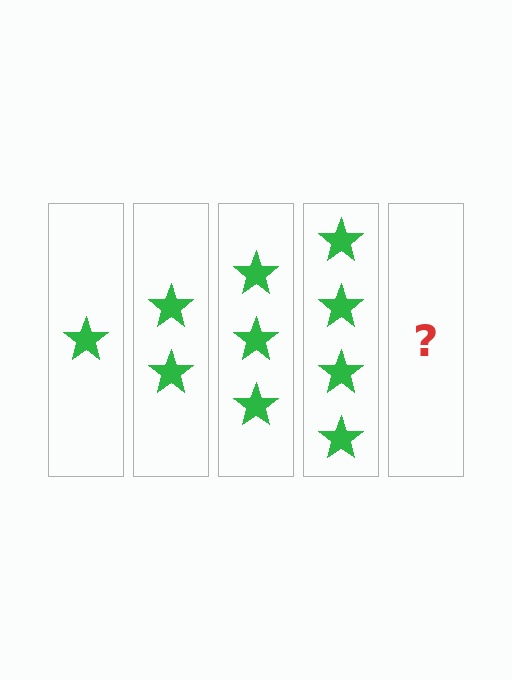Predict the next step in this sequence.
The next step is 5 stars.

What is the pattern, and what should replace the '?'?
The pattern is that each step adds one more star. The '?' should be 5 stars.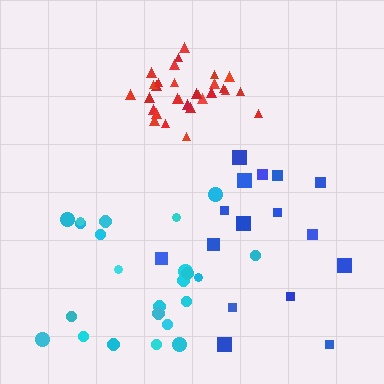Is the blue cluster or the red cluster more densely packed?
Red.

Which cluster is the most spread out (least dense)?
Blue.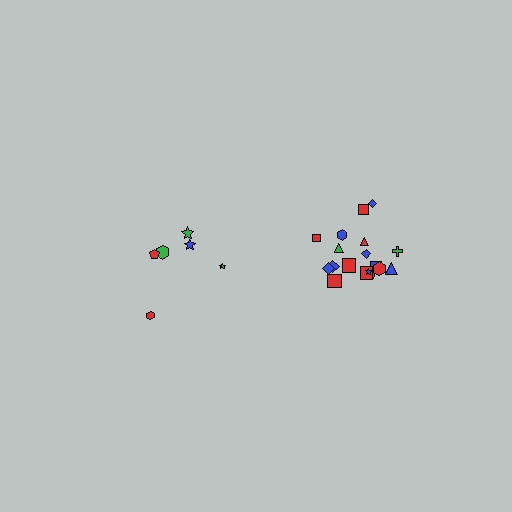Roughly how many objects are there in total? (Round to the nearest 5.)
Roughly 25 objects in total.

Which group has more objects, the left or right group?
The right group.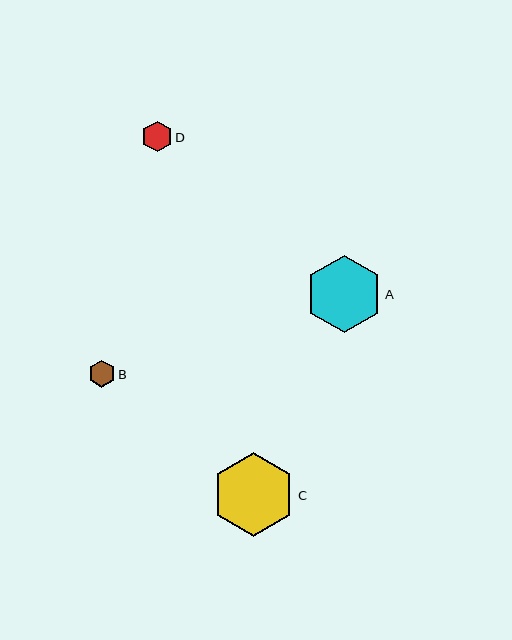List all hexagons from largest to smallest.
From largest to smallest: C, A, D, B.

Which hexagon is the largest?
Hexagon C is the largest with a size of approximately 83 pixels.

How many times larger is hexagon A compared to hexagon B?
Hexagon A is approximately 2.8 times the size of hexagon B.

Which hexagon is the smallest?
Hexagon B is the smallest with a size of approximately 27 pixels.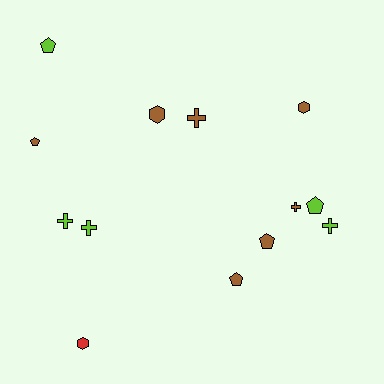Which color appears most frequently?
Brown, with 7 objects.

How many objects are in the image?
There are 13 objects.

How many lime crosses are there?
There are 3 lime crosses.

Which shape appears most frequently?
Pentagon, with 5 objects.